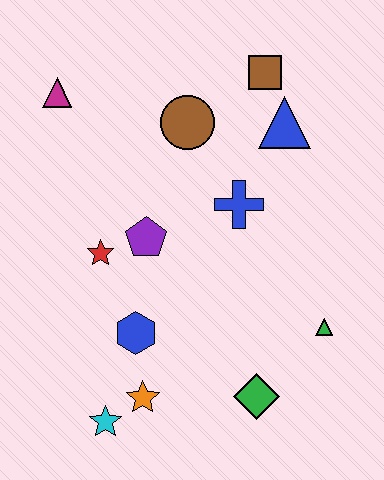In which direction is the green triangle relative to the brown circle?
The green triangle is below the brown circle.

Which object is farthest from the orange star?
The brown square is farthest from the orange star.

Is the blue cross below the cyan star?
No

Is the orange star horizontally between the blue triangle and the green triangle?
No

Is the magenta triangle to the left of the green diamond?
Yes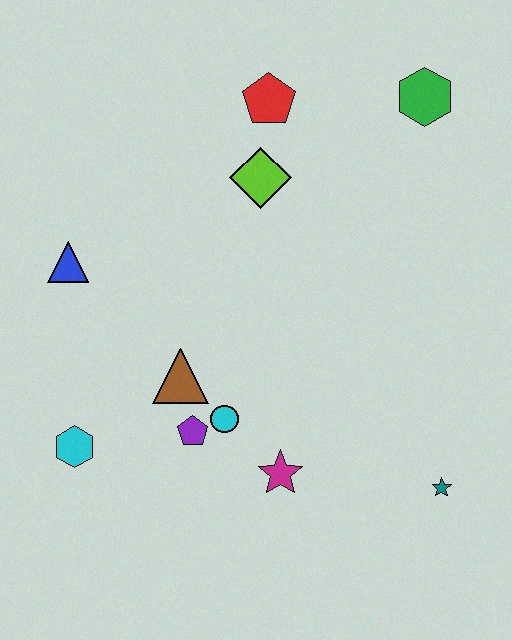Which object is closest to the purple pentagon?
The cyan circle is closest to the purple pentagon.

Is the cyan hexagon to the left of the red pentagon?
Yes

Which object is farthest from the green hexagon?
The cyan hexagon is farthest from the green hexagon.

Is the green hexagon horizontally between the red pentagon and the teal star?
Yes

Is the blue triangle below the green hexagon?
Yes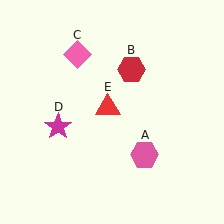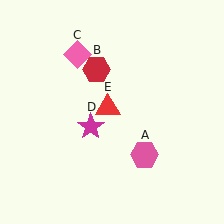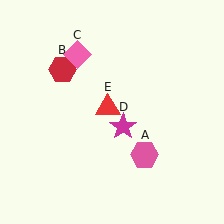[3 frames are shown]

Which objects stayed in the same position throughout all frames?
Pink hexagon (object A) and pink diamond (object C) and red triangle (object E) remained stationary.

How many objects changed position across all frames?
2 objects changed position: red hexagon (object B), magenta star (object D).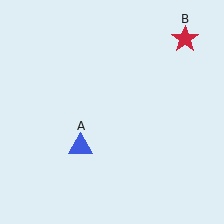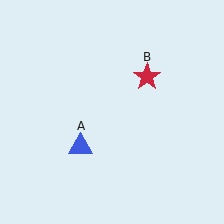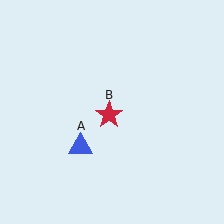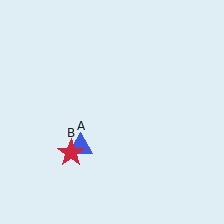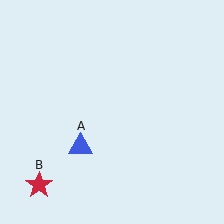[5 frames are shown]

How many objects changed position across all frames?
1 object changed position: red star (object B).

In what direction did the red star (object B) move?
The red star (object B) moved down and to the left.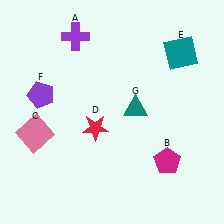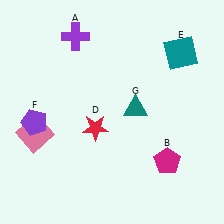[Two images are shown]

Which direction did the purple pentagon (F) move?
The purple pentagon (F) moved down.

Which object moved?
The purple pentagon (F) moved down.